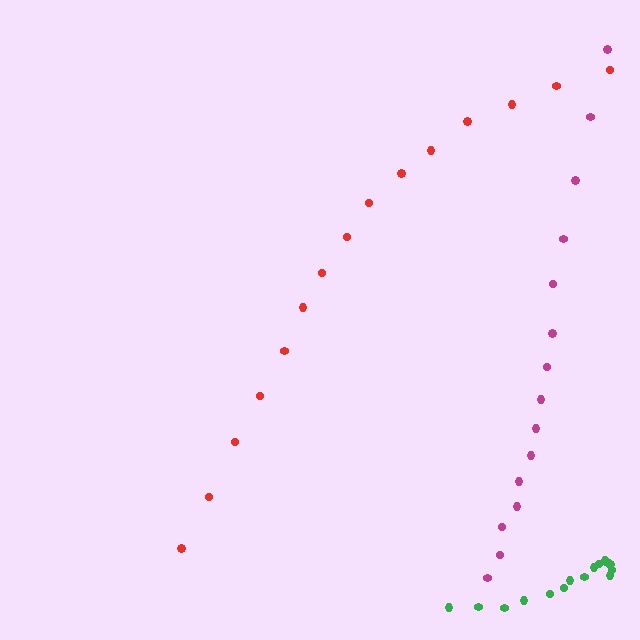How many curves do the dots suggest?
There are 3 distinct paths.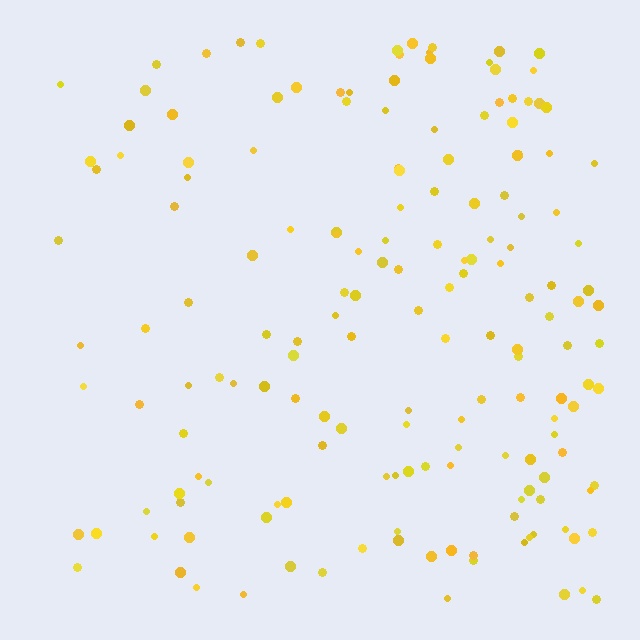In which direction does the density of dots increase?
From left to right, with the right side densest.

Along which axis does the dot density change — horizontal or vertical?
Horizontal.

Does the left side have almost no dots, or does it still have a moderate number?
Still a moderate number, just noticeably fewer than the right.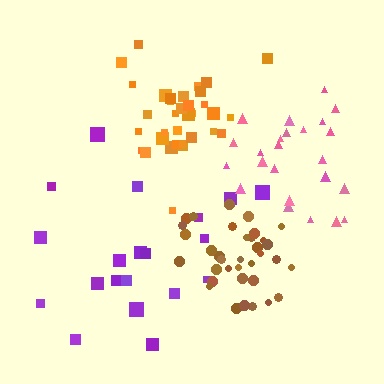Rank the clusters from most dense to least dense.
brown, orange, pink, purple.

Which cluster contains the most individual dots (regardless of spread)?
Brown (35).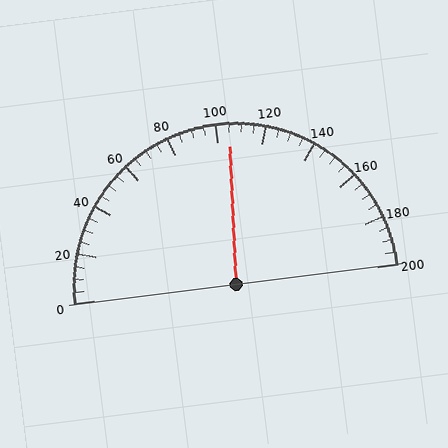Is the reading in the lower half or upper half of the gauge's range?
The reading is in the upper half of the range (0 to 200).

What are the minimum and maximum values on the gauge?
The gauge ranges from 0 to 200.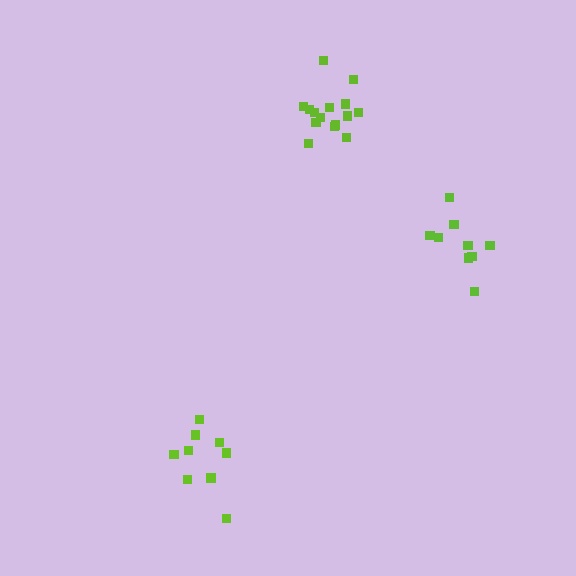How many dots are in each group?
Group 1: 15 dots, Group 2: 9 dots, Group 3: 9 dots (33 total).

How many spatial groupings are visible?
There are 3 spatial groupings.